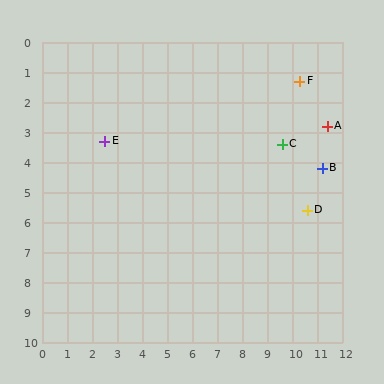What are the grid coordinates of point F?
Point F is at approximately (10.3, 1.3).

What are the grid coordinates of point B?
Point B is at approximately (11.2, 4.2).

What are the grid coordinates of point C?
Point C is at approximately (9.6, 3.4).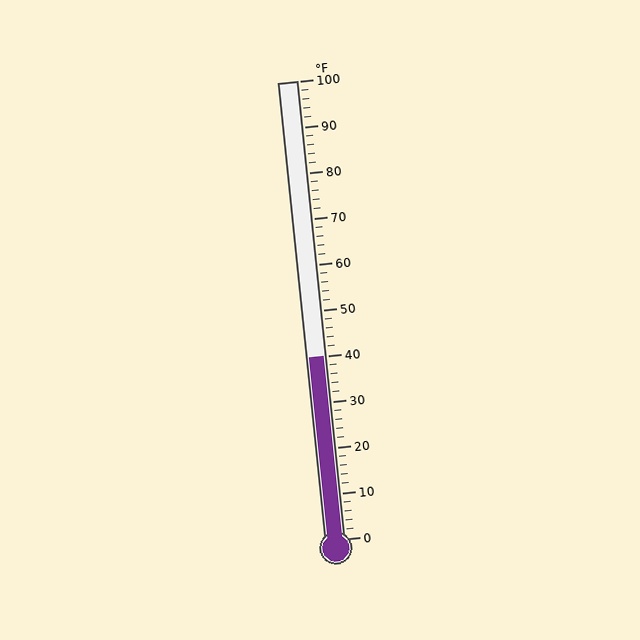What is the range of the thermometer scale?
The thermometer scale ranges from 0°F to 100°F.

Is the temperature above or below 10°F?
The temperature is above 10°F.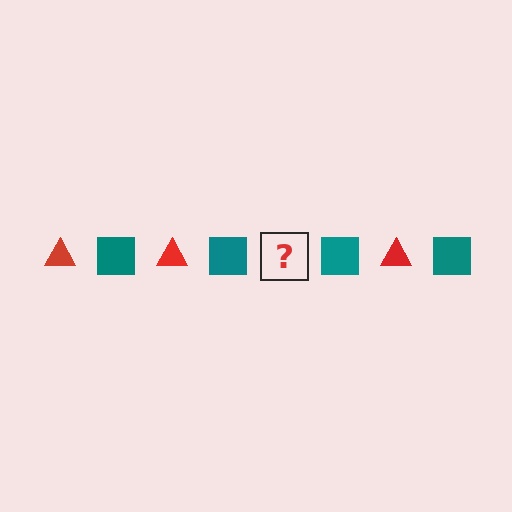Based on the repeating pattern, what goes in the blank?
The blank should be a red triangle.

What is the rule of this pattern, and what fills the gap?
The rule is that the pattern alternates between red triangle and teal square. The gap should be filled with a red triangle.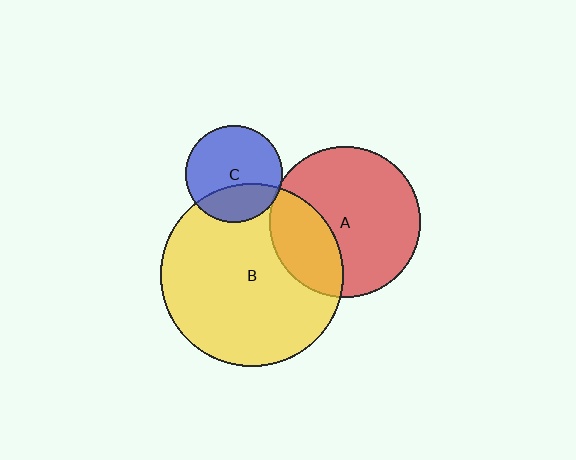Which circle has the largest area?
Circle B (yellow).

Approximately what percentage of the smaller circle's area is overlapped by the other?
Approximately 5%.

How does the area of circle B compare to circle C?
Approximately 3.6 times.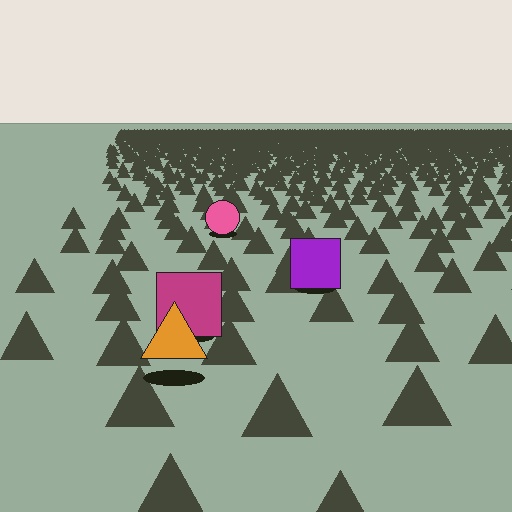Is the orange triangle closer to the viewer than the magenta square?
Yes. The orange triangle is closer — you can tell from the texture gradient: the ground texture is coarser near it.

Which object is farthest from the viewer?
The pink circle is farthest from the viewer. It appears smaller and the ground texture around it is denser.